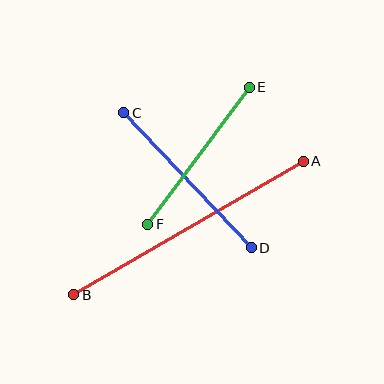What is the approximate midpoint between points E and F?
The midpoint is at approximately (198, 156) pixels.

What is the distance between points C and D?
The distance is approximately 186 pixels.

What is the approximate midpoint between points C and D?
The midpoint is at approximately (187, 180) pixels.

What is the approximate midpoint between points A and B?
The midpoint is at approximately (188, 228) pixels.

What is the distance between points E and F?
The distance is approximately 171 pixels.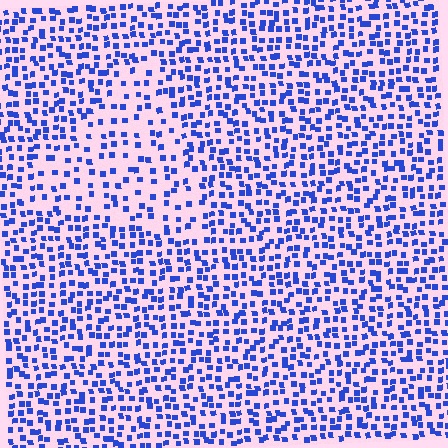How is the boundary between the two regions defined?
The boundary is defined by a change in element density (approximately 1.8x ratio). All elements are the same color, size, and shape.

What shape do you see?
I see a triangle.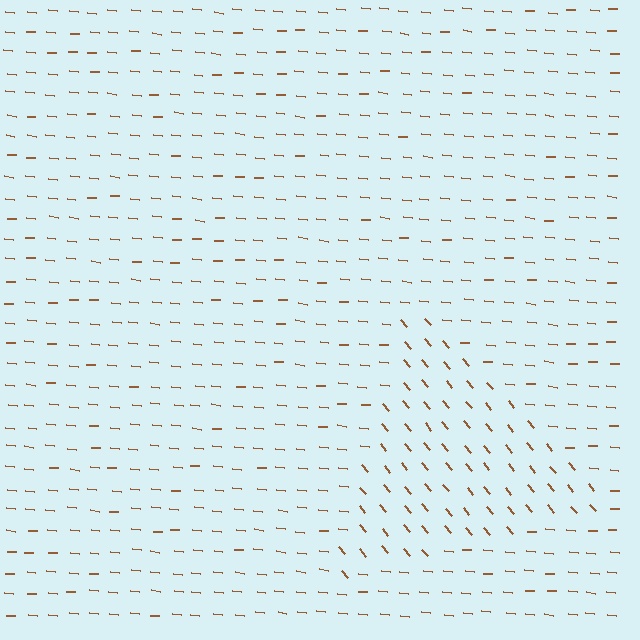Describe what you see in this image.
The image is filled with small brown line segments. A triangle region in the image has lines oriented differently from the surrounding lines, creating a visible texture boundary.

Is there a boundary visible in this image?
Yes, there is a texture boundary formed by a change in line orientation.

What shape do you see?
I see a triangle.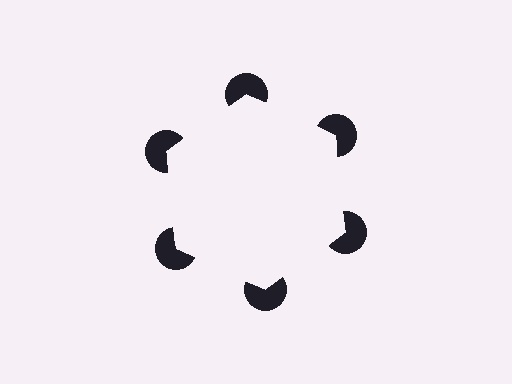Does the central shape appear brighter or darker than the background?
It typically appears slightly brighter than the background, even though no actual brightness change is drawn.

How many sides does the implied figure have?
6 sides.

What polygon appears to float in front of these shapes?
An illusory hexagon — its edges are inferred from the aligned wedge cuts in the pac-man discs, not physically drawn.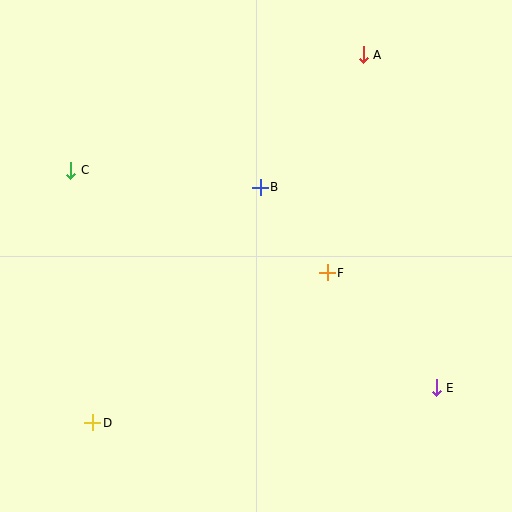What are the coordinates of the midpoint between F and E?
The midpoint between F and E is at (382, 330).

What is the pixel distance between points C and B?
The distance between C and B is 190 pixels.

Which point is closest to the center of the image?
Point B at (260, 187) is closest to the center.